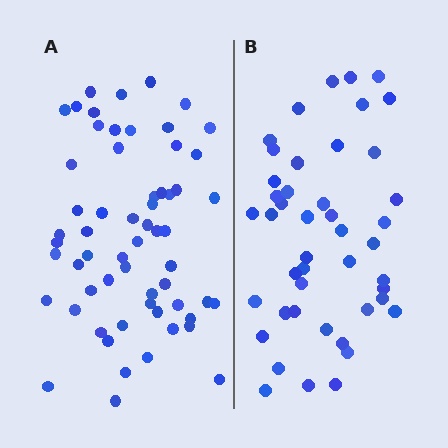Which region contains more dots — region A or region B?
Region A (the left region) has more dots.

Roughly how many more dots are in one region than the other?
Region A has approximately 15 more dots than region B.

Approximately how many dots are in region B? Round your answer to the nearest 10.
About 40 dots. (The exact count is 45, which rounds to 40.)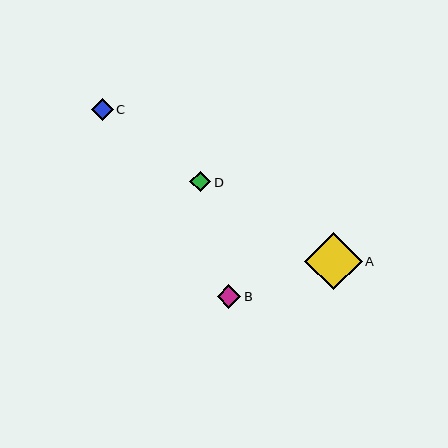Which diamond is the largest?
Diamond A is the largest with a size of approximately 57 pixels.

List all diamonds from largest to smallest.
From largest to smallest: A, B, C, D.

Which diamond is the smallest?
Diamond D is the smallest with a size of approximately 21 pixels.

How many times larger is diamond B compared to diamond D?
Diamond B is approximately 1.1 times the size of diamond D.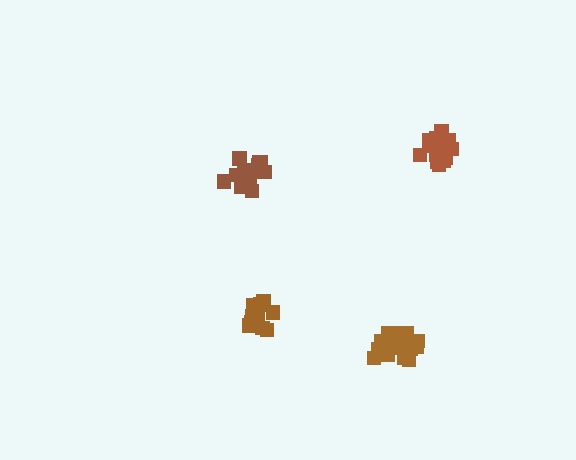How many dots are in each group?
Group 1: 14 dots, Group 2: 20 dots, Group 3: 15 dots, Group 4: 15 dots (64 total).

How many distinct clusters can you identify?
There are 4 distinct clusters.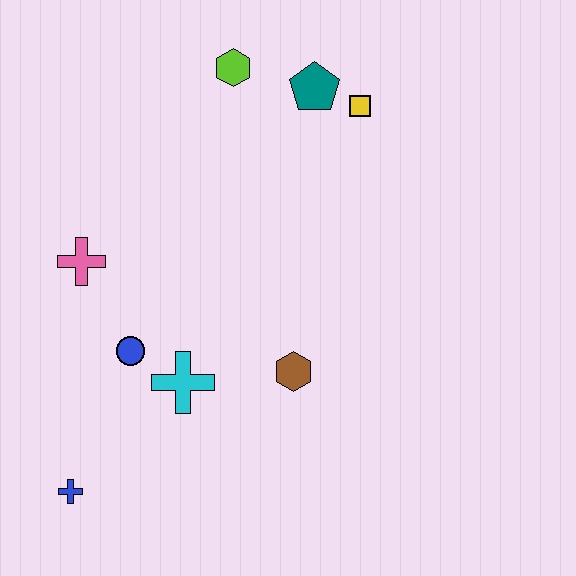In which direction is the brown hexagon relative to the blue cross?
The brown hexagon is to the right of the blue cross.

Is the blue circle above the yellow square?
No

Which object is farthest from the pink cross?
The yellow square is farthest from the pink cross.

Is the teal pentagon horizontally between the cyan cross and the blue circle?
No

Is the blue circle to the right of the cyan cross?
No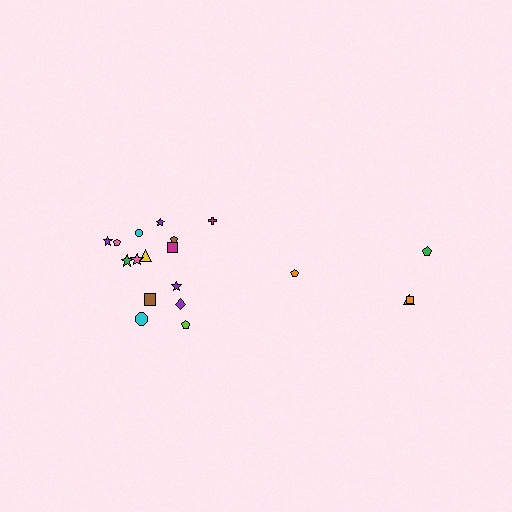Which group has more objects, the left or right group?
The left group.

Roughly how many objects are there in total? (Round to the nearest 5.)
Roughly 20 objects in total.